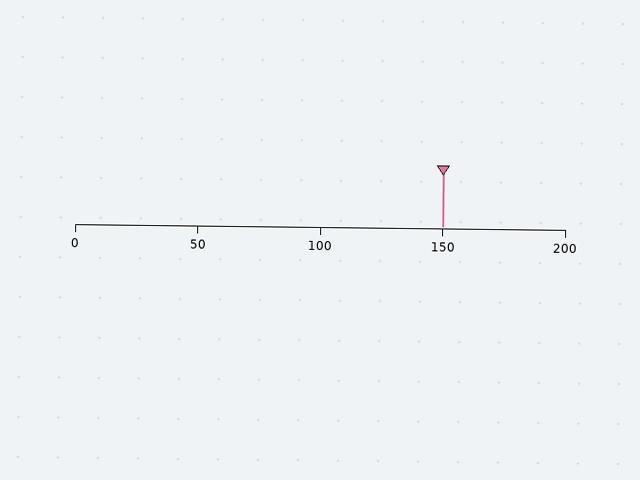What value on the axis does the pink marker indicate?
The marker indicates approximately 150.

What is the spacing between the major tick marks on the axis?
The major ticks are spaced 50 apart.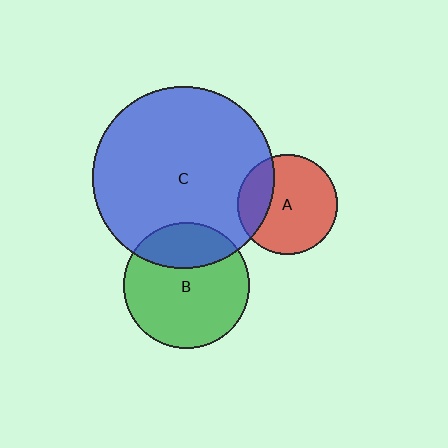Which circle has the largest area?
Circle C (blue).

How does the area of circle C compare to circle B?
Approximately 2.1 times.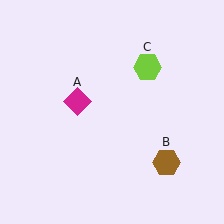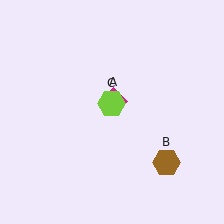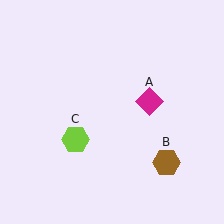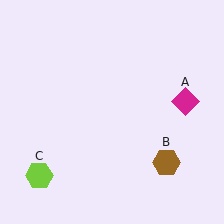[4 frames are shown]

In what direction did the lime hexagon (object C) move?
The lime hexagon (object C) moved down and to the left.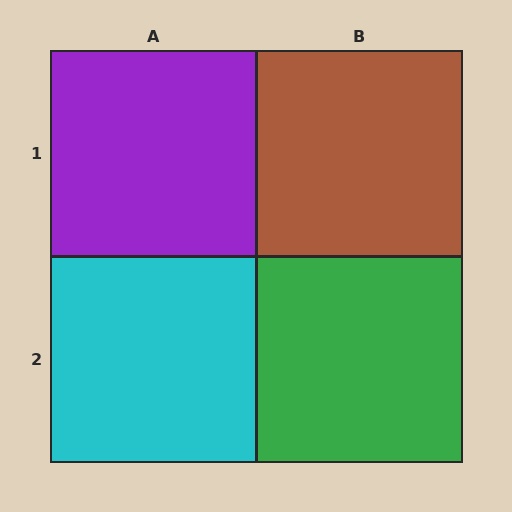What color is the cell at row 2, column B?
Green.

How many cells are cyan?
1 cell is cyan.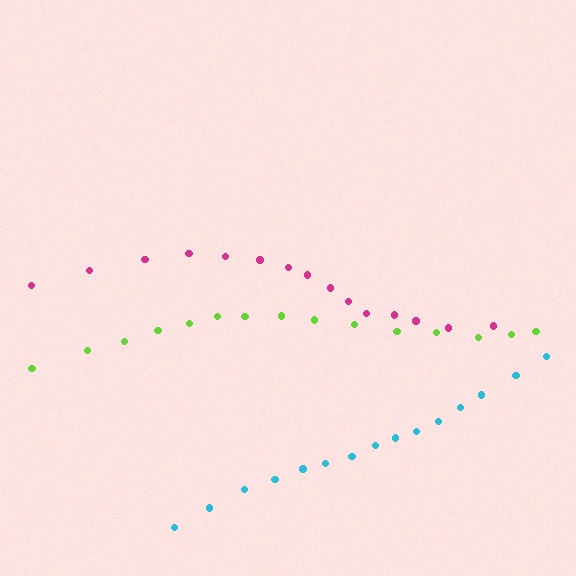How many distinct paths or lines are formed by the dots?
There are 3 distinct paths.